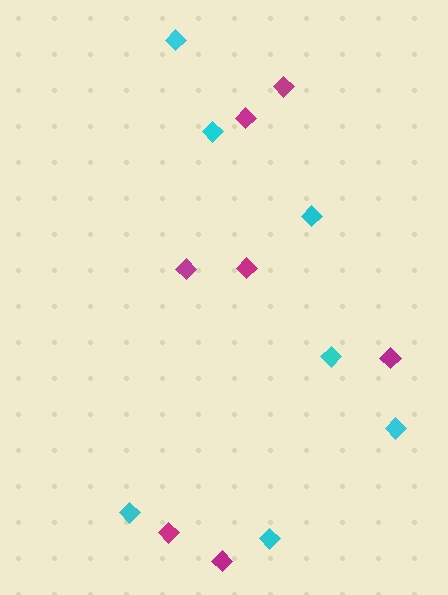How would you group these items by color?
There are 2 groups: one group of magenta diamonds (7) and one group of cyan diamonds (7).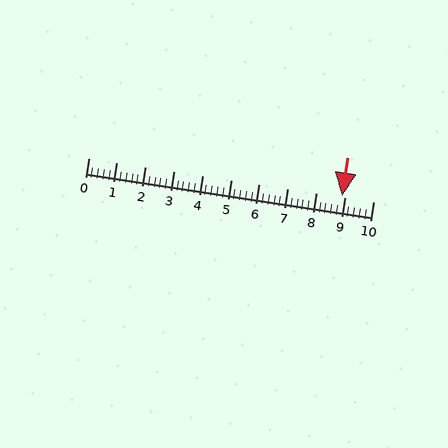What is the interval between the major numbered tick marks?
The major tick marks are spaced 1 units apart.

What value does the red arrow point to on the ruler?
The red arrow points to approximately 8.9.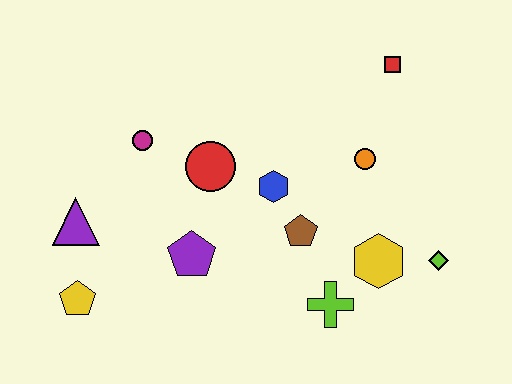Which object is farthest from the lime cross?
The purple triangle is farthest from the lime cross.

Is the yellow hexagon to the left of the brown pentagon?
No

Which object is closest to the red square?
The orange circle is closest to the red square.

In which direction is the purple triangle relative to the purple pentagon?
The purple triangle is to the left of the purple pentagon.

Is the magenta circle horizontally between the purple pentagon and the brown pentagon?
No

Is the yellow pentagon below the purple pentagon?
Yes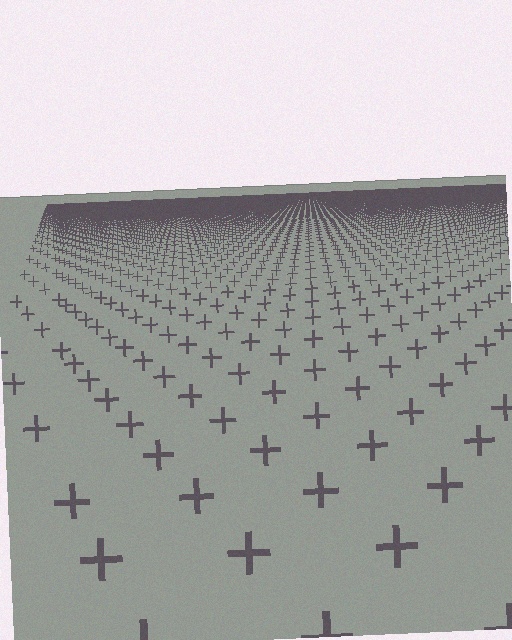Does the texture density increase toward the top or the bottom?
Density increases toward the top.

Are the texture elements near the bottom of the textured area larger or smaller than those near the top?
Larger. Near the bottom, elements are closer to the viewer and appear at a bigger on-screen size.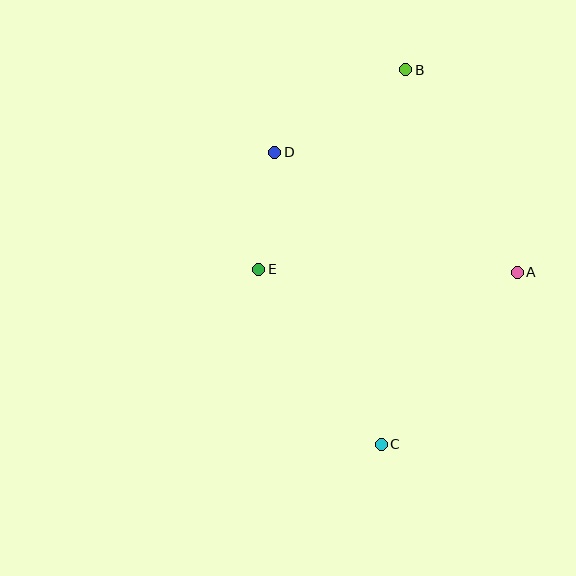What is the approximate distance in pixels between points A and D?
The distance between A and D is approximately 271 pixels.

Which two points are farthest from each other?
Points B and C are farthest from each other.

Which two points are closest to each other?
Points D and E are closest to each other.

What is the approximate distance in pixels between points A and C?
The distance between A and C is approximately 219 pixels.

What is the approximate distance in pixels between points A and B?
The distance between A and B is approximately 231 pixels.